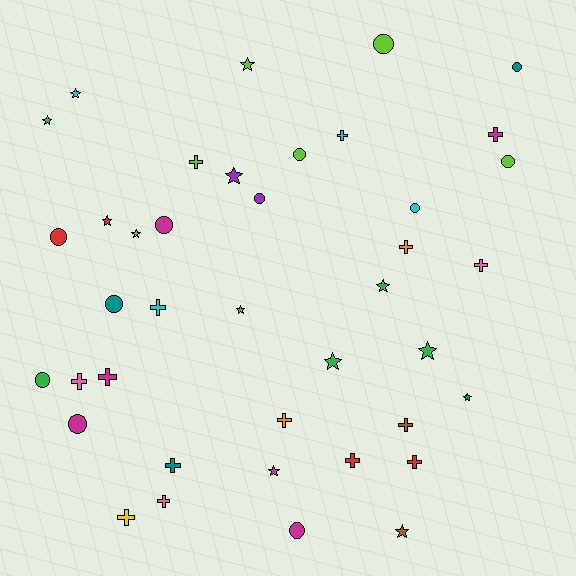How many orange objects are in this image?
There are 2 orange objects.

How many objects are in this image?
There are 40 objects.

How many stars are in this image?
There are 13 stars.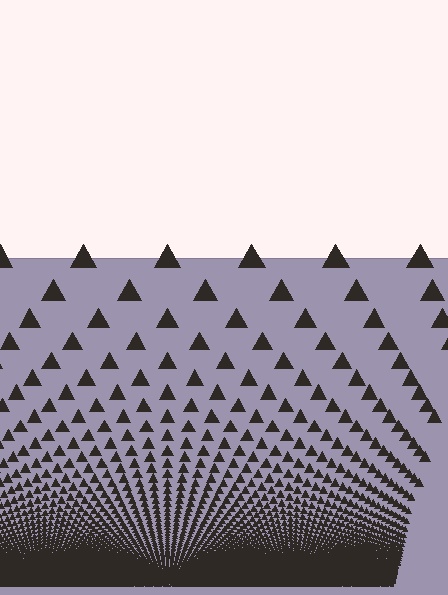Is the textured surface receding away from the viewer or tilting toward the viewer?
The surface appears to tilt toward the viewer. Texture elements get larger and sparser toward the top.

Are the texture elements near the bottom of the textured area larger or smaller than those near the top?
Smaller. The gradient is inverted — elements near the bottom are smaller and denser.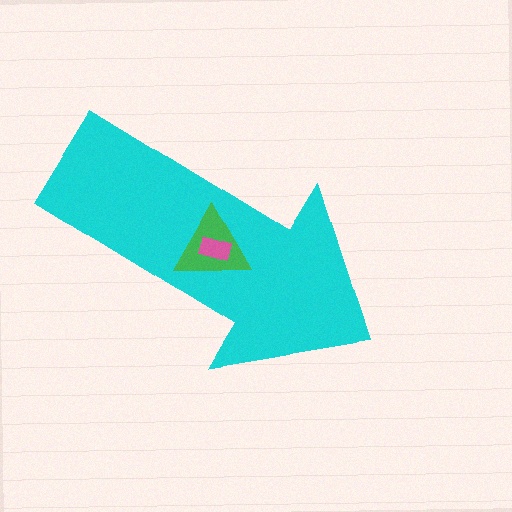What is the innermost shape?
The pink rectangle.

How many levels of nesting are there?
3.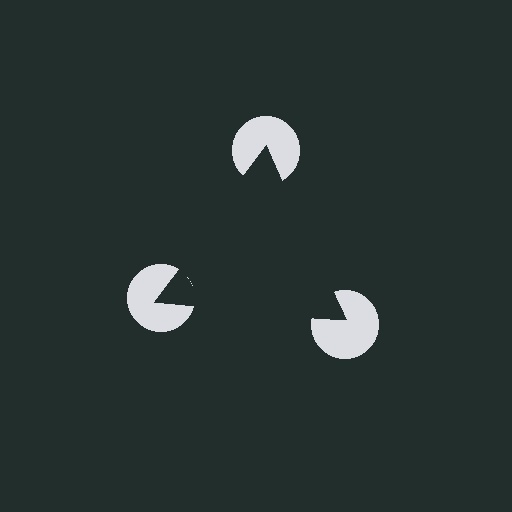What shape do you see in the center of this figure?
An illusory triangle — its edges are inferred from the aligned wedge cuts in the pac-man discs, not physically drawn.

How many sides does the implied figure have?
3 sides.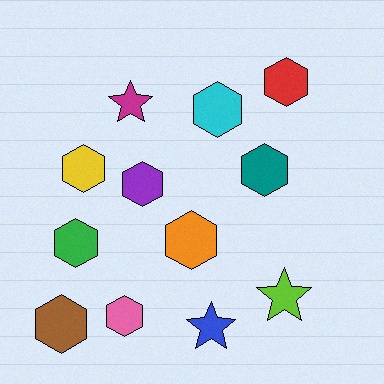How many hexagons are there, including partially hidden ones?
There are 9 hexagons.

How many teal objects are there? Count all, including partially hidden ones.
There is 1 teal object.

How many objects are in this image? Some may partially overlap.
There are 12 objects.